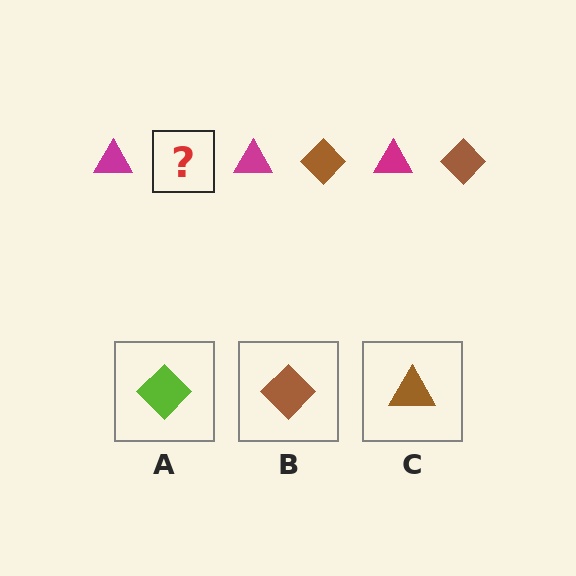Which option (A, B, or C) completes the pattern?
B.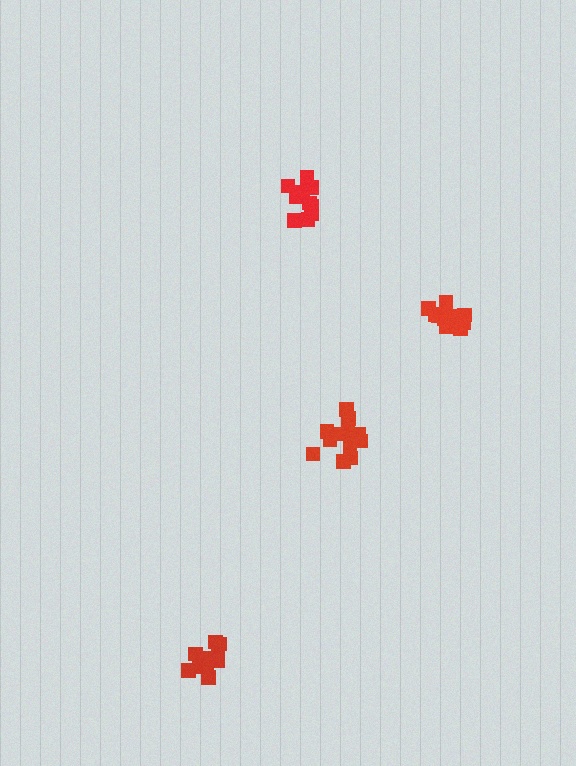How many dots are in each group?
Group 1: 12 dots, Group 2: 10 dots, Group 3: 10 dots, Group 4: 13 dots (45 total).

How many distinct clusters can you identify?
There are 4 distinct clusters.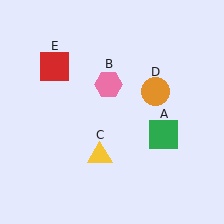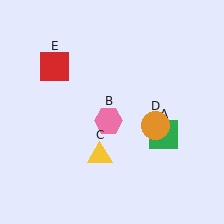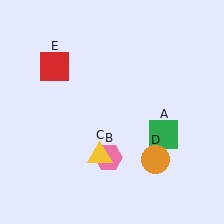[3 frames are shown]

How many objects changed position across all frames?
2 objects changed position: pink hexagon (object B), orange circle (object D).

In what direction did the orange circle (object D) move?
The orange circle (object D) moved down.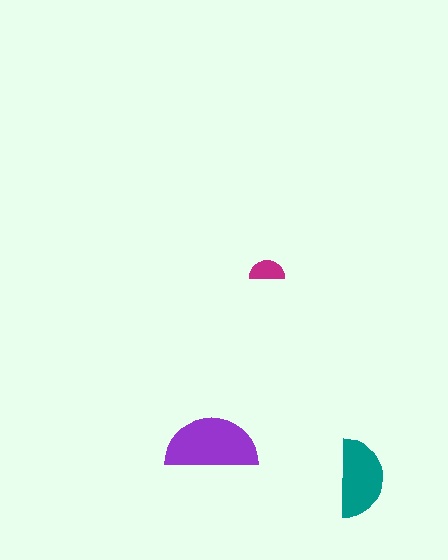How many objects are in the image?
There are 3 objects in the image.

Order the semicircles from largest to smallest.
the purple one, the teal one, the magenta one.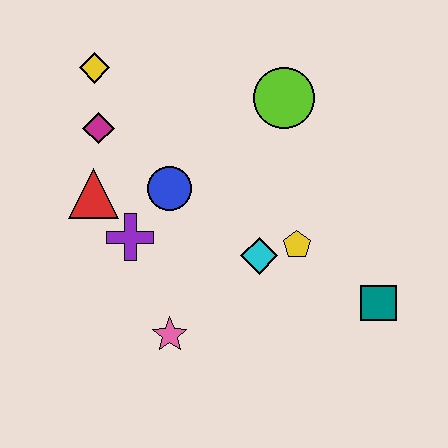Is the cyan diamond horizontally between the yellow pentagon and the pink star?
Yes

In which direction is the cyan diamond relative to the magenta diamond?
The cyan diamond is to the right of the magenta diamond.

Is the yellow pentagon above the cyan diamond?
Yes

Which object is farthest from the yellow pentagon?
The yellow diamond is farthest from the yellow pentagon.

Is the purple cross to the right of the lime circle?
No